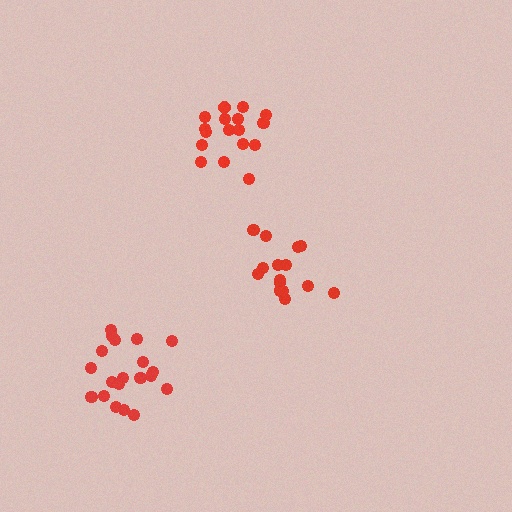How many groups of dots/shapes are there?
There are 3 groups.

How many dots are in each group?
Group 1: 15 dots, Group 2: 20 dots, Group 3: 17 dots (52 total).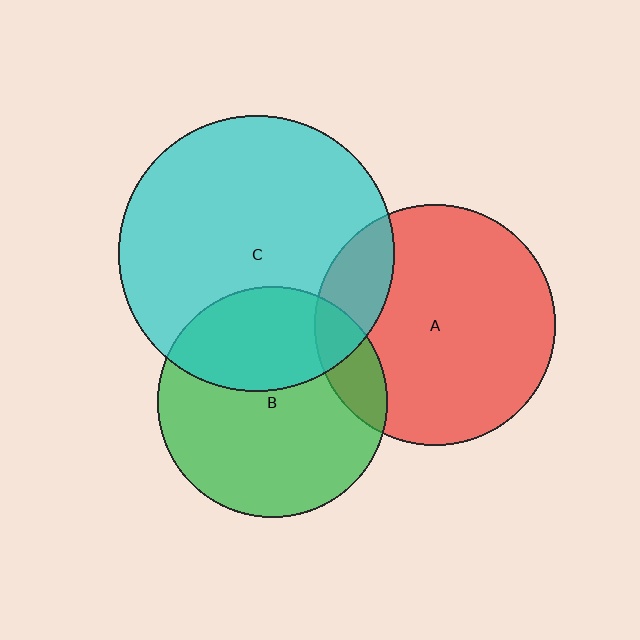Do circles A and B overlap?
Yes.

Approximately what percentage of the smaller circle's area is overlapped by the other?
Approximately 15%.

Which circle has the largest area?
Circle C (cyan).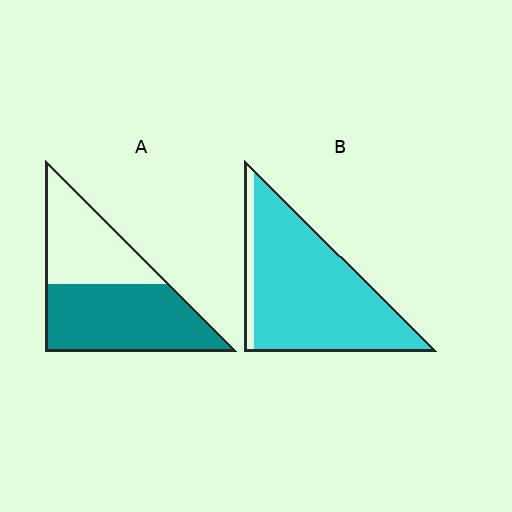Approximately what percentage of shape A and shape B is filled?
A is approximately 60% and B is approximately 90%.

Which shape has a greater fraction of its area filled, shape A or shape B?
Shape B.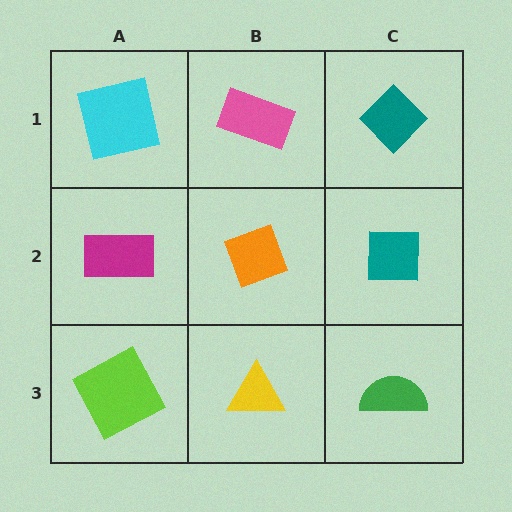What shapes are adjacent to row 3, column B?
An orange diamond (row 2, column B), a lime square (row 3, column A), a green semicircle (row 3, column C).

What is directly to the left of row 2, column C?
An orange diamond.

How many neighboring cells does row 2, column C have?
3.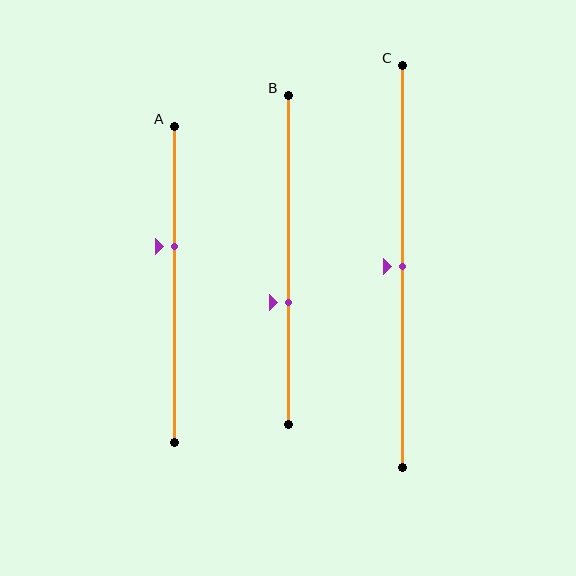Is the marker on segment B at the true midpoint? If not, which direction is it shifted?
No, the marker on segment B is shifted downward by about 13% of the segment length.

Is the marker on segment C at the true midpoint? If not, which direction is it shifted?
Yes, the marker on segment C is at the true midpoint.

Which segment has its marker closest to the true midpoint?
Segment C has its marker closest to the true midpoint.